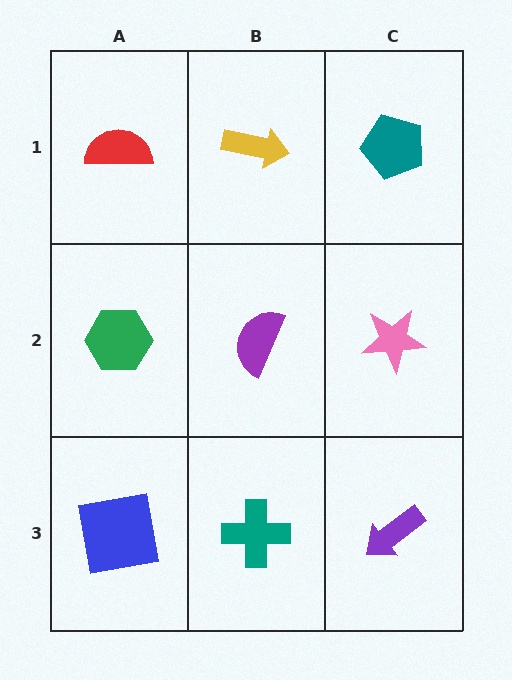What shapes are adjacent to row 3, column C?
A pink star (row 2, column C), a teal cross (row 3, column B).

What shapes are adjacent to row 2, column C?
A teal pentagon (row 1, column C), a purple arrow (row 3, column C), a purple semicircle (row 2, column B).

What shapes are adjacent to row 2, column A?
A red semicircle (row 1, column A), a blue square (row 3, column A), a purple semicircle (row 2, column B).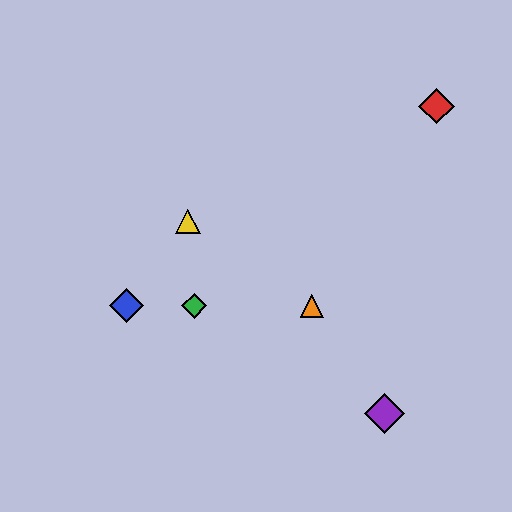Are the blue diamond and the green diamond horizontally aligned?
Yes, both are at y≈306.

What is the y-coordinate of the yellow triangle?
The yellow triangle is at y≈222.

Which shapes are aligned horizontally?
The blue diamond, the green diamond, the orange triangle are aligned horizontally.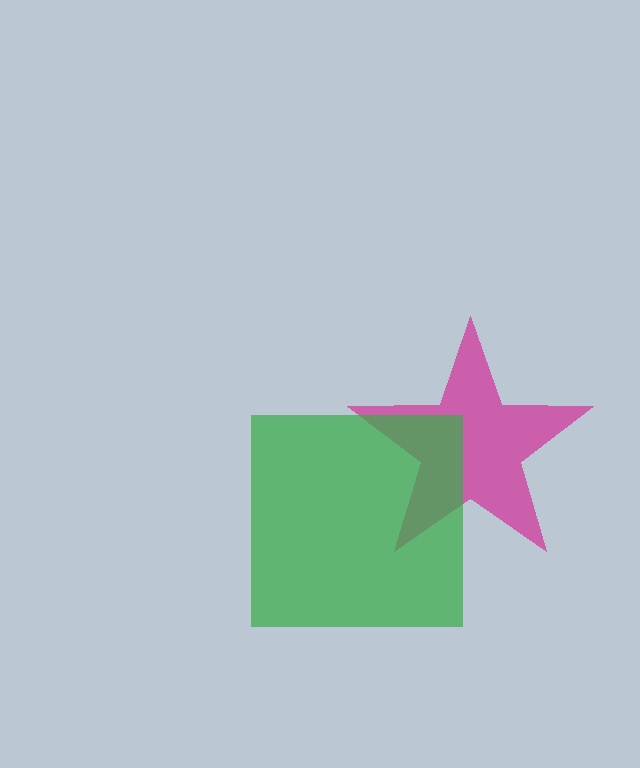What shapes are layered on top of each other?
The layered shapes are: a magenta star, a green square.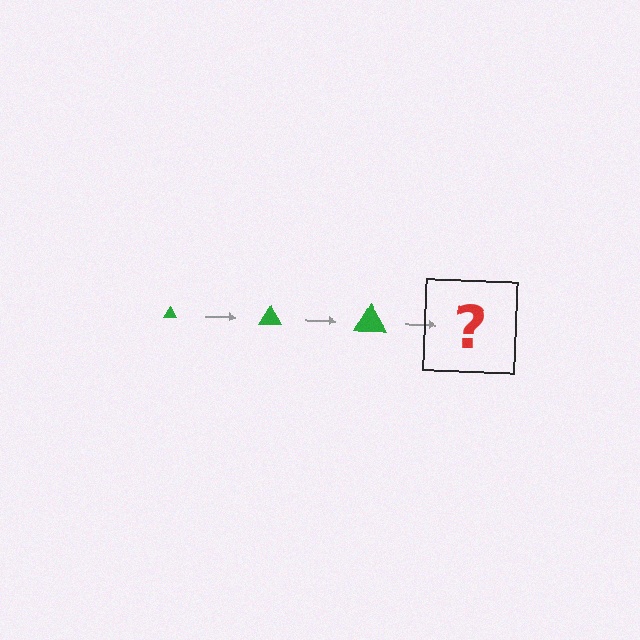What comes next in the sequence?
The next element should be a green triangle, larger than the previous one.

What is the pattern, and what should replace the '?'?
The pattern is that the triangle gets progressively larger each step. The '?' should be a green triangle, larger than the previous one.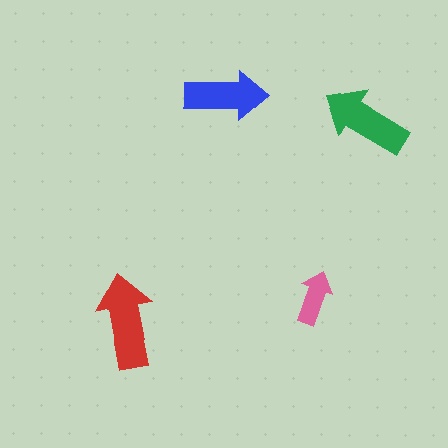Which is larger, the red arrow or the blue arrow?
The red one.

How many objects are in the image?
There are 4 objects in the image.